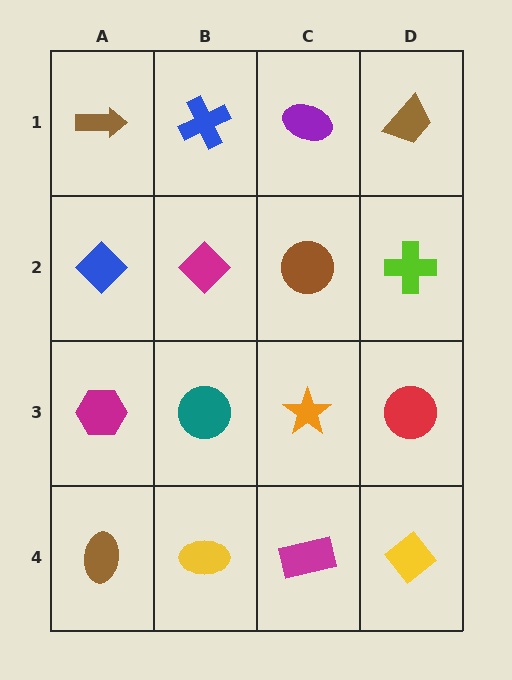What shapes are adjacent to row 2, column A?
A brown arrow (row 1, column A), a magenta hexagon (row 3, column A), a magenta diamond (row 2, column B).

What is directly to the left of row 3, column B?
A magenta hexagon.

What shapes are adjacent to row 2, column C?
A purple ellipse (row 1, column C), an orange star (row 3, column C), a magenta diamond (row 2, column B), a lime cross (row 2, column D).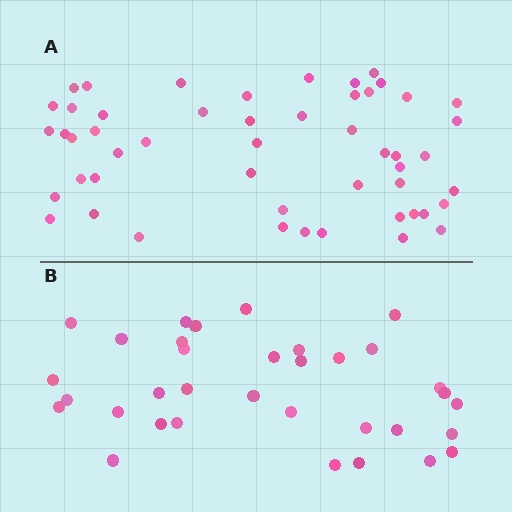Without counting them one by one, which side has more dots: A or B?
Region A (the top region) has more dots.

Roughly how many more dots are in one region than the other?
Region A has approximately 15 more dots than region B.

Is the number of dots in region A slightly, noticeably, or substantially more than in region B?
Region A has substantially more. The ratio is roughly 1.5 to 1.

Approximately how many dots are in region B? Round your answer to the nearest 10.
About 30 dots. (The exact count is 34, which rounds to 30.)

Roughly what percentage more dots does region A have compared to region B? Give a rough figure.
About 50% more.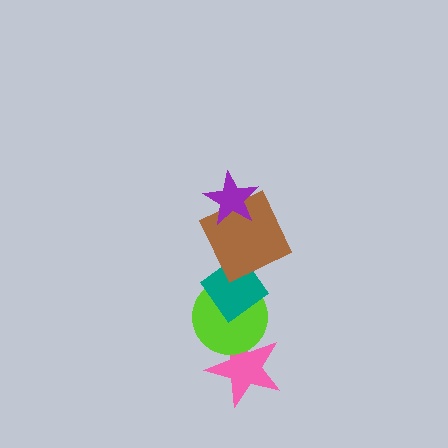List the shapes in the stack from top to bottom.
From top to bottom: the purple star, the brown square, the teal diamond, the lime circle, the pink star.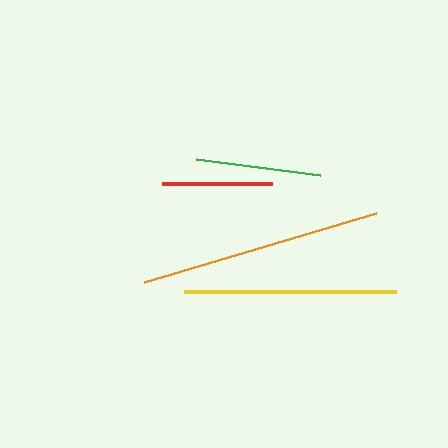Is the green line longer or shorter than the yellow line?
The yellow line is longer than the green line.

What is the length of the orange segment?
The orange segment is approximately 242 pixels long.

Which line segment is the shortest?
The red line is the shortest at approximately 110 pixels.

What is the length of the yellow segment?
The yellow segment is approximately 213 pixels long.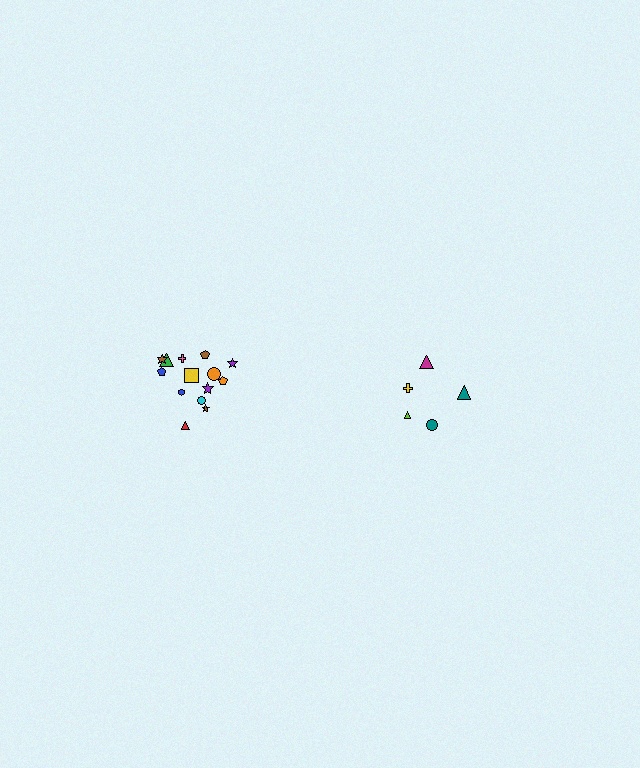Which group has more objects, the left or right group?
The left group.